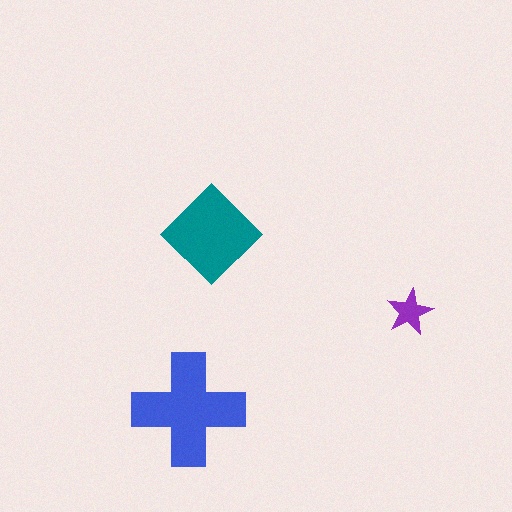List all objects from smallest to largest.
The purple star, the teal diamond, the blue cross.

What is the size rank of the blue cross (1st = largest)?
1st.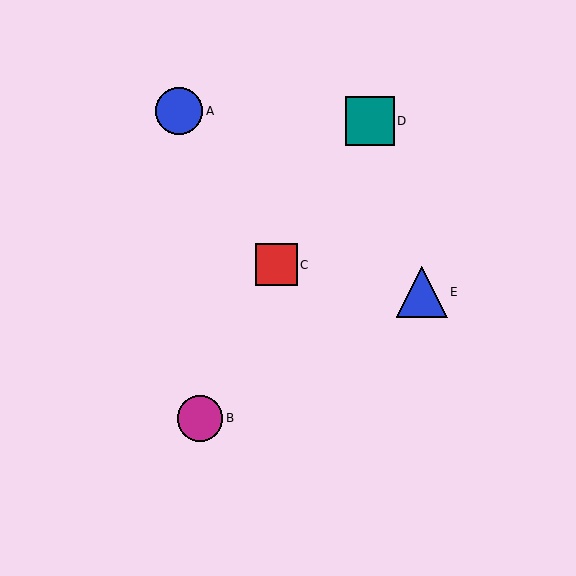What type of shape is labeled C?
Shape C is a red square.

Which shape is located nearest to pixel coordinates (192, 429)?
The magenta circle (labeled B) at (200, 418) is nearest to that location.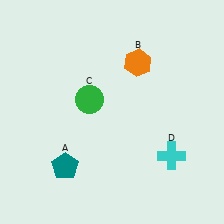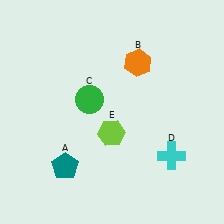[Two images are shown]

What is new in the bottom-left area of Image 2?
A lime hexagon (E) was added in the bottom-left area of Image 2.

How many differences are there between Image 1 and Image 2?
There is 1 difference between the two images.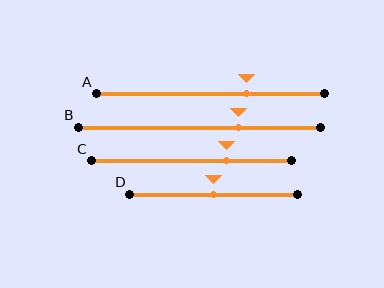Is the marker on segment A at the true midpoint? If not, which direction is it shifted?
No, the marker on segment A is shifted to the right by about 16% of the segment length.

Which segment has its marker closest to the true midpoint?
Segment D has its marker closest to the true midpoint.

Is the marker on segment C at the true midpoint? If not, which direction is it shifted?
No, the marker on segment C is shifted to the right by about 17% of the segment length.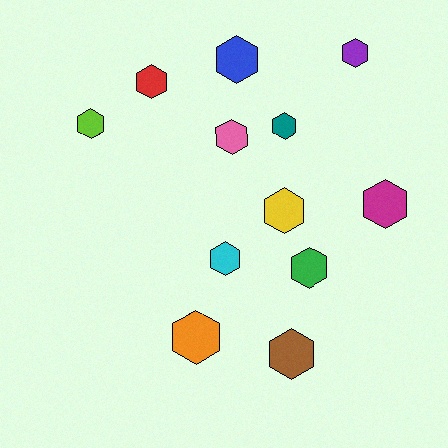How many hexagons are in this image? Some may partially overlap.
There are 12 hexagons.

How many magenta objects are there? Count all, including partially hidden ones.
There is 1 magenta object.